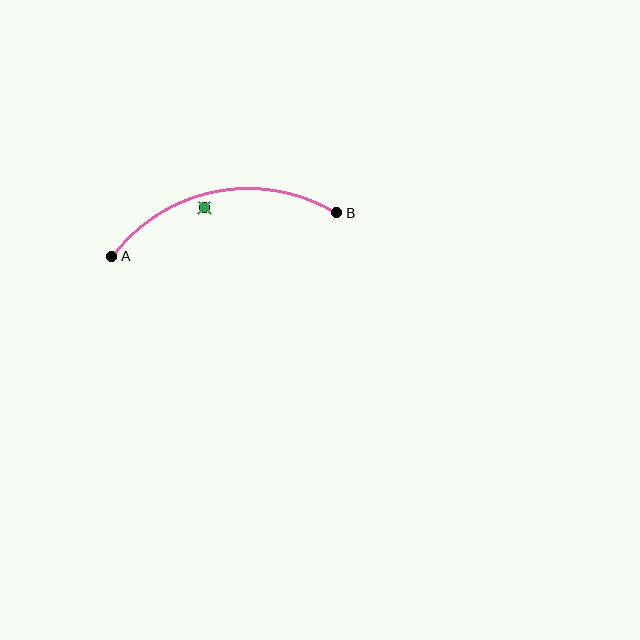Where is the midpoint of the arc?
The arc midpoint is the point on the curve farthest from the straight line joining A and B. It sits above that line.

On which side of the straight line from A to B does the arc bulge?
The arc bulges above the straight line connecting A and B.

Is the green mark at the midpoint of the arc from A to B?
No — the green mark does not lie on the arc at all. It sits slightly inside the curve.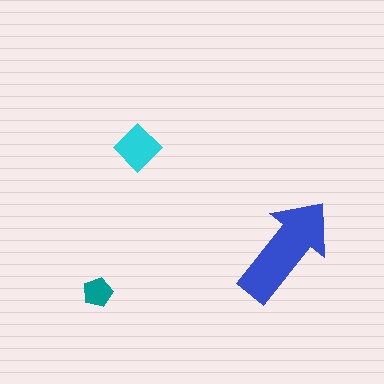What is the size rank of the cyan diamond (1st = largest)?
2nd.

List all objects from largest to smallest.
The blue arrow, the cyan diamond, the teal pentagon.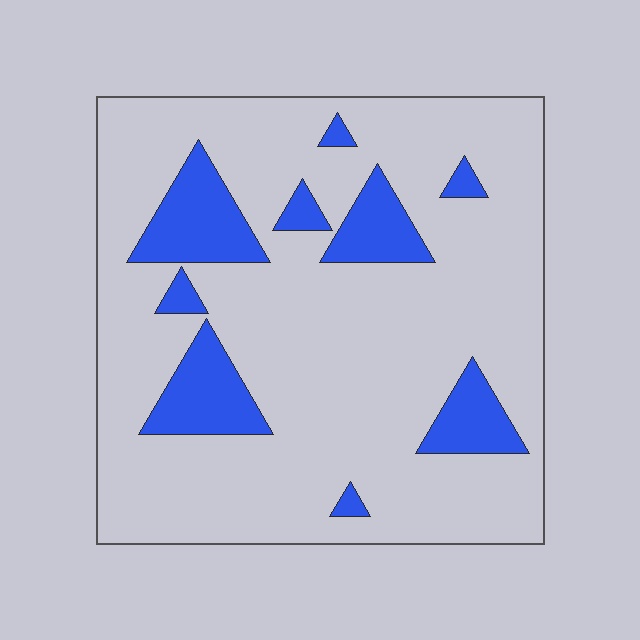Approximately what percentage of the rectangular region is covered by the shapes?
Approximately 15%.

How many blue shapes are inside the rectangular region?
9.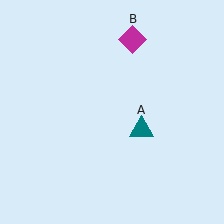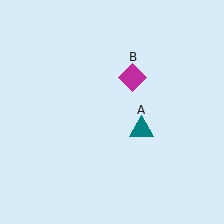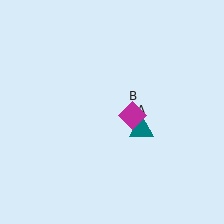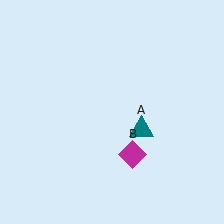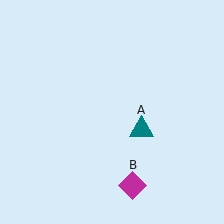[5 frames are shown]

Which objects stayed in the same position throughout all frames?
Teal triangle (object A) remained stationary.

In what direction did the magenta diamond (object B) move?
The magenta diamond (object B) moved down.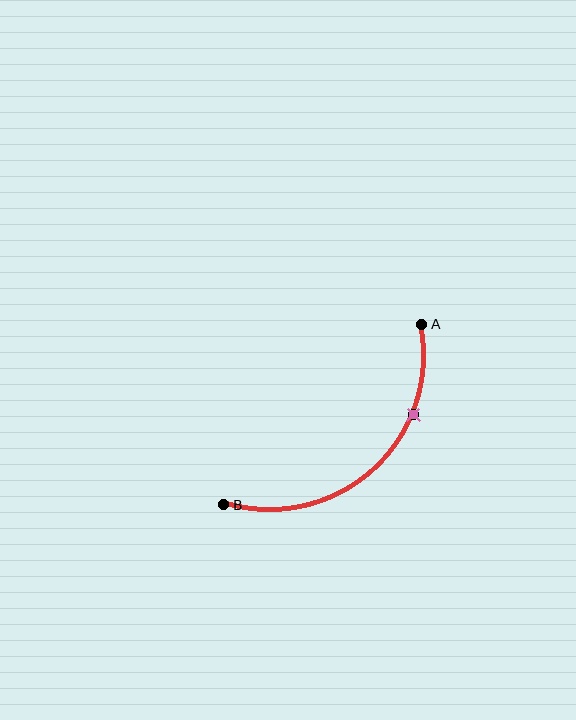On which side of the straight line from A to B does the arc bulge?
The arc bulges below and to the right of the straight line connecting A and B.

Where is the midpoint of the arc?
The arc midpoint is the point on the curve farthest from the straight line joining A and B. It sits below and to the right of that line.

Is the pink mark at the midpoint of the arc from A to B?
No. The pink mark lies on the arc but is closer to endpoint A. The arc midpoint would be at the point on the curve equidistant along the arc from both A and B.